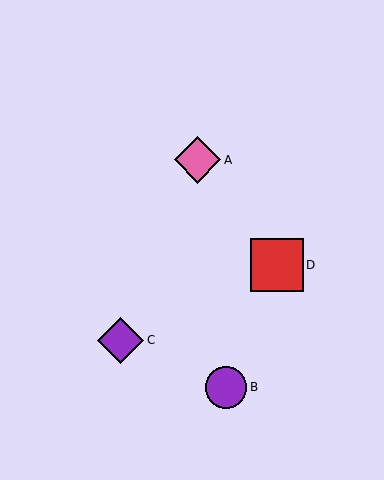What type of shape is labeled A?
Shape A is a pink diamond.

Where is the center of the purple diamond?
The center of the purple diamond is at (121, 340).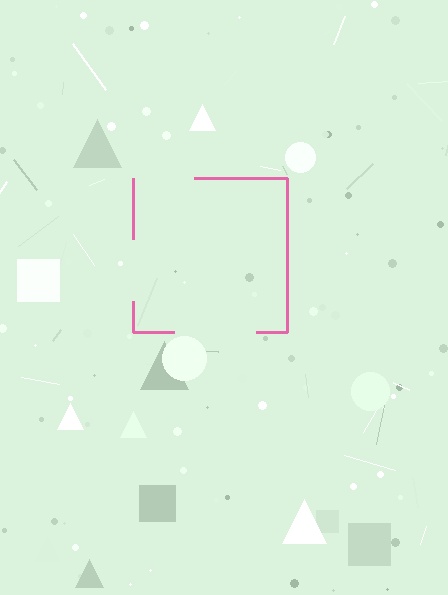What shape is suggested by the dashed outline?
The dashed outline suggests a square.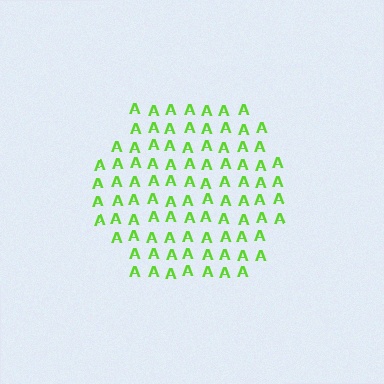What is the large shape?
The large shape is a hexagon.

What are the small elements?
The small elements are letter A's.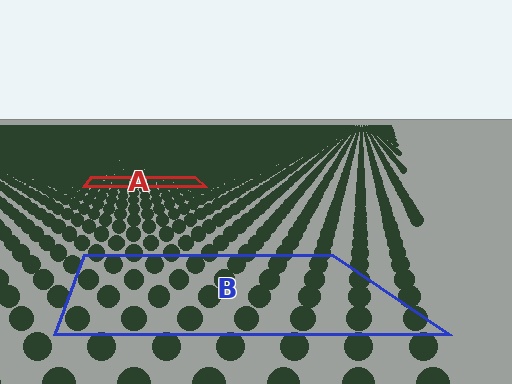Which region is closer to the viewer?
Region B is closer. The texture elements there are larger and more spread out.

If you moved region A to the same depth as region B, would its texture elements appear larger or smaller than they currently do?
They would appear larger. At a closer depth, the same texture elements are projected at a bigger on-screen size.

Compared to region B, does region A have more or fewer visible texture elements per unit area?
Region A has more texture elements per unit area — they are packed more densely because it is farther away.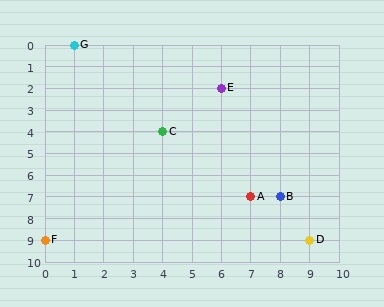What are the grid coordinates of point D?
Point D is at grid coordinates (9, 9).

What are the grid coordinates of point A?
Point A is at grid coordinates (7, 7).